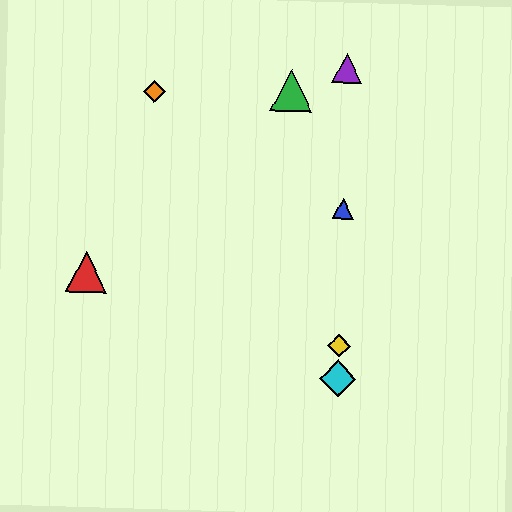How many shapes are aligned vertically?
4 shapes (the blue triangle, the yellow diamond, the purple triangle, the cyan diamond) are aligned vertically.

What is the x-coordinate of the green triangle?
The green triangle is at x≈292.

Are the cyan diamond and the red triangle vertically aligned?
No, the cyan diamond is at x≈338 and the red triangle is at x≈86.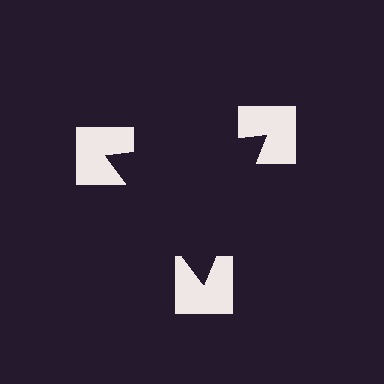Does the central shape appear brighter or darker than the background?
It typically appears slightly darker than the background, even though no actual brightness change is drawn.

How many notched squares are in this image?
There are 3 — one at each vertex of the illusory triangle.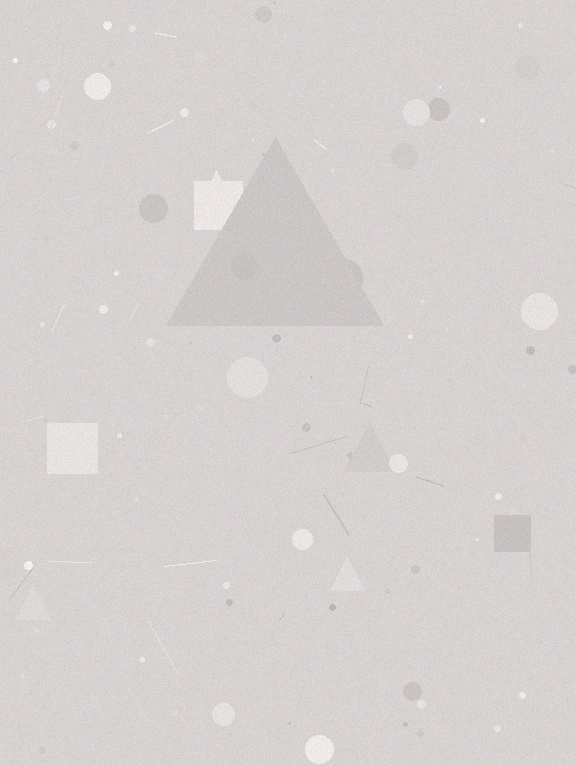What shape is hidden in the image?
A triangle is hidden in the image.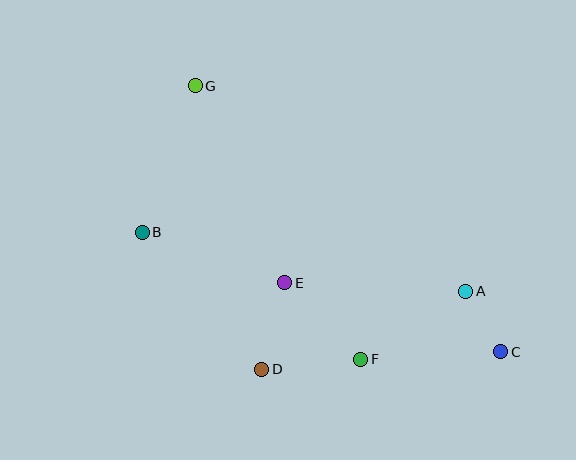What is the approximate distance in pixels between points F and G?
The distance between F and G is approximately 319 pixels.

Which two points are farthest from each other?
Points C and G are farthest from each other.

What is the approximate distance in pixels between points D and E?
The distance between D and E is approximately 89 pixels.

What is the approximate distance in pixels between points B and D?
The distance between B and D is approximately 182 pixels.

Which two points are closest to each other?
Points A and C are closest to each other.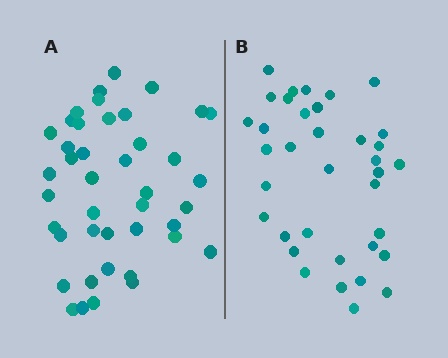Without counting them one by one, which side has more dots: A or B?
Region A (the left region) has more dots.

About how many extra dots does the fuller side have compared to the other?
Region A has about 6 more dots than region B.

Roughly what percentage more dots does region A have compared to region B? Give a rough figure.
About 15% more.